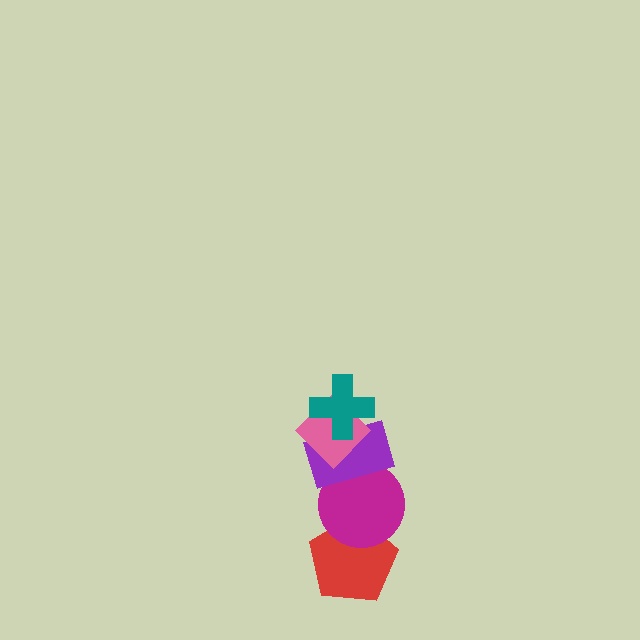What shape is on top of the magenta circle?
The purple rectangle is on top of the magenta circle.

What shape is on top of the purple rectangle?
The pink diamond is on top of the purple rectangle.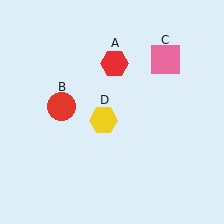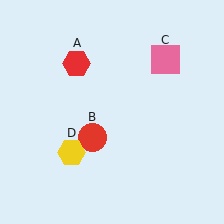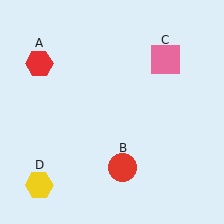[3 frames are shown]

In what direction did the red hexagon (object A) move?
The red hexagon (object A) moved left.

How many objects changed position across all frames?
3 objects changed position: red hexagon (object A), red circle (object B), yellow hexagon (object D).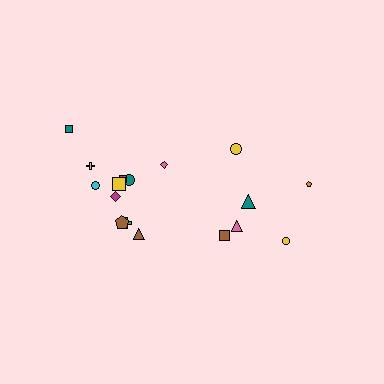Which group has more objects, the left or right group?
The left group.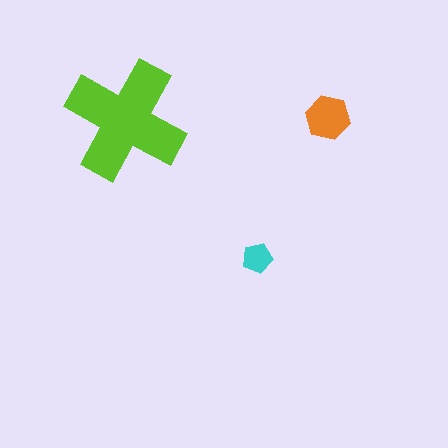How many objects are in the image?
There are 3 objects in the image.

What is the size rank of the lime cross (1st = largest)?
1st.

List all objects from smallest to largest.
The cyan pentagon, the orange hexagon, the lime cross.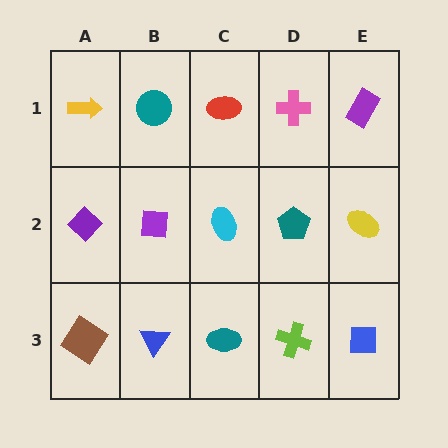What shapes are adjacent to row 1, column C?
A cyan ellipse (row 2, column C), a teal circle (row 1, column B), a pink cross (row 1, column D).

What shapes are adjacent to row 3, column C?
A cyan ellipse (row 2, column C), a blue triangle (row 3, column B), a lime cross (row 3, column D).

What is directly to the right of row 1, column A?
A teal circle.